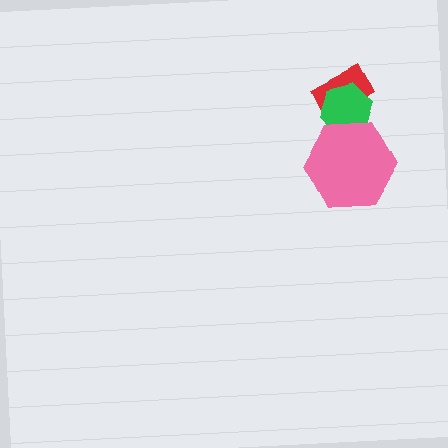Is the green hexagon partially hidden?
Yes, it is partially covered by another shape.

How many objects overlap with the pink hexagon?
1 object overlaps with the pink hexagon.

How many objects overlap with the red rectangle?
1 object overlaps with the red rectangle.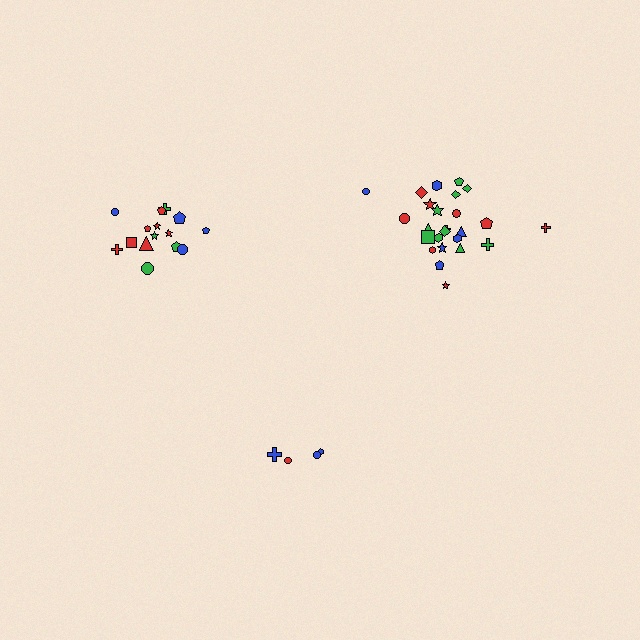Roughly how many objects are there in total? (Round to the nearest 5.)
Roughly 45 objects in total.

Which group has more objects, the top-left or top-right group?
The top-right group.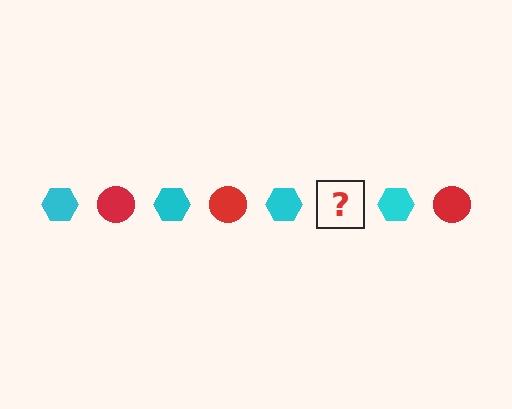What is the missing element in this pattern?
The missing element is a red circle.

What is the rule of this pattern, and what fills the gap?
The rule is that the pattern alternates between cyan hexagon and red circle. The gap should be filled with a red circle.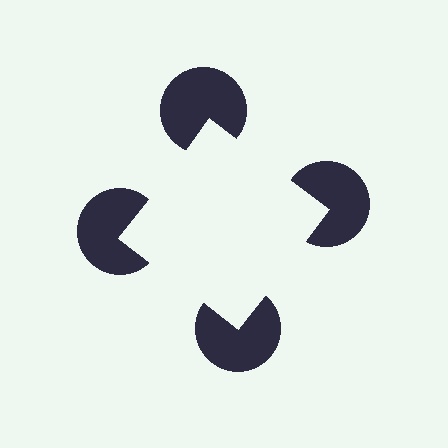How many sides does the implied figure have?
4 sides.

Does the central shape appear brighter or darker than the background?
It typically appears slightly brighter than the background, even though no actual brightness change is drawn.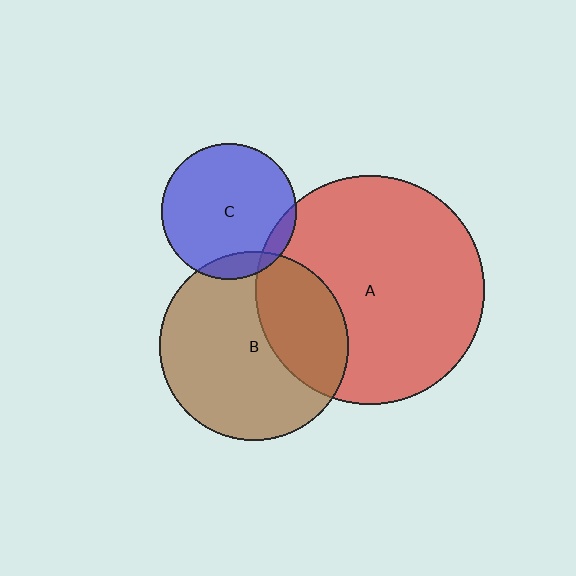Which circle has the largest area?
Circle A (red).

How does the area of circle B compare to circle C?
Approximately 2.0 times.